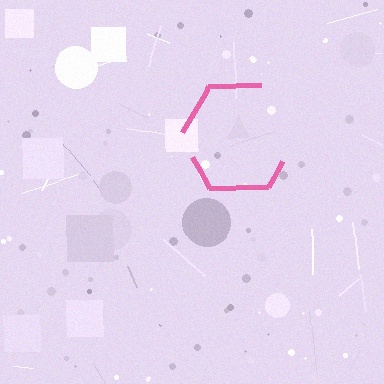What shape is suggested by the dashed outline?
The dashed outline suggests a hexagon.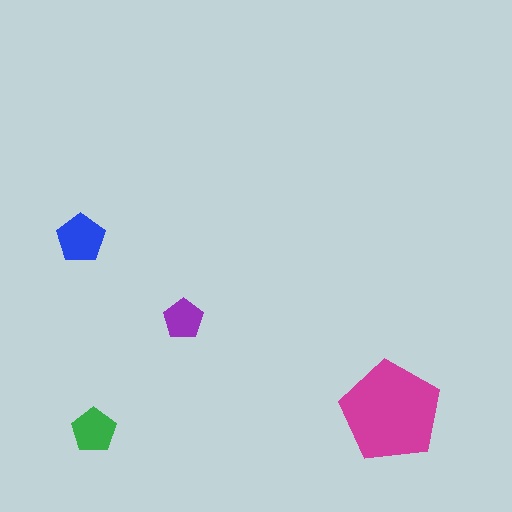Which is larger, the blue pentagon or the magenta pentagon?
The magenta one.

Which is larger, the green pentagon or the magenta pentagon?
The magenta one.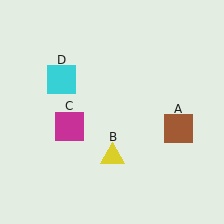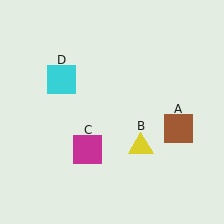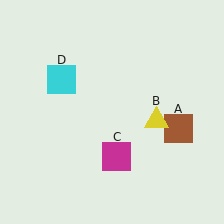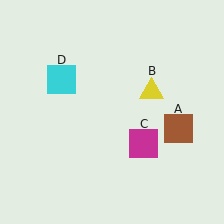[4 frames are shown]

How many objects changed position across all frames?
2 objects changed position: yellow triangle (object B), magenta square (object C).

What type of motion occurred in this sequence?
The yellow triangle (object B), magenta square (object C) rotated counterclockwise around the center of the scene.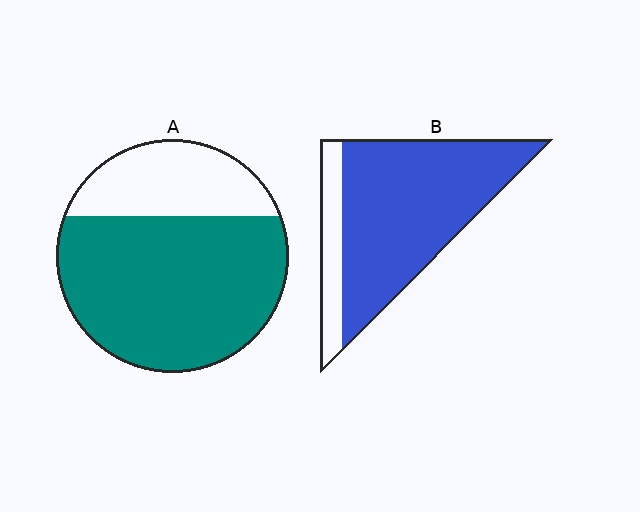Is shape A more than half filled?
Yes.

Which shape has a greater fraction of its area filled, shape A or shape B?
Shape B.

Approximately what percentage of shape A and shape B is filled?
A is approximately 70% and B is approximately 80%.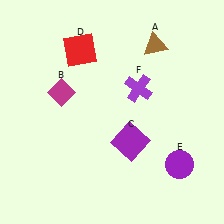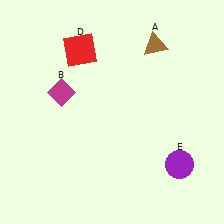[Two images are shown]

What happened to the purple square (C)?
The purple square (C) was removed in Image 2. It was in the bottom-right area of Image 1.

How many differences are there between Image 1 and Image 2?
There are 2 differences between the two images.